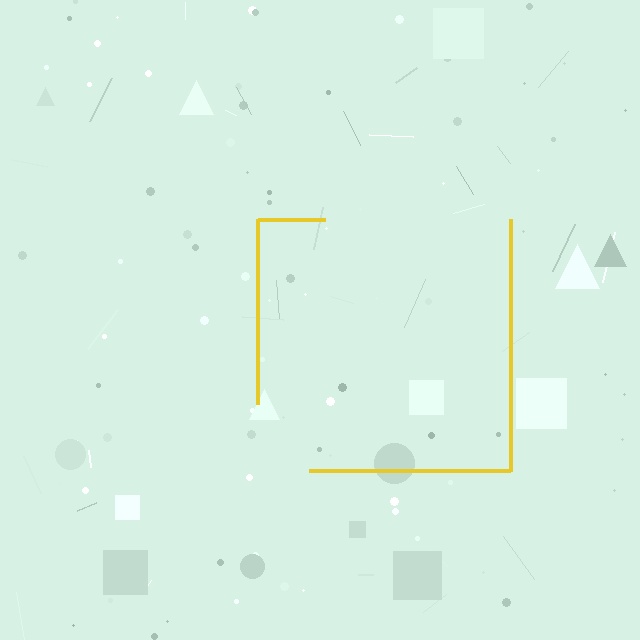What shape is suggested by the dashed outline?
The dashed outline suggests a square.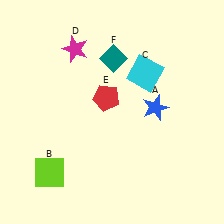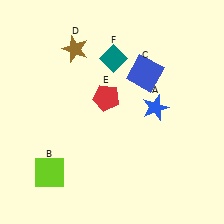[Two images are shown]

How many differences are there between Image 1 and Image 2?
There are 2 differences between the two images.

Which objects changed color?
C changed from cyan to blue. D changed from magenta to brown.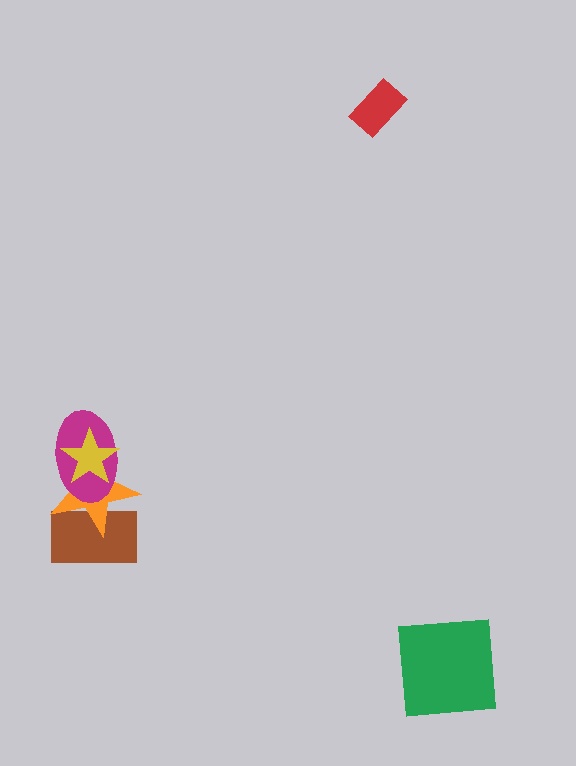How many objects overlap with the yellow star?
2 objects overlap with the yellow star.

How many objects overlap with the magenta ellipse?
2 objects overlap with the magenta ellipse.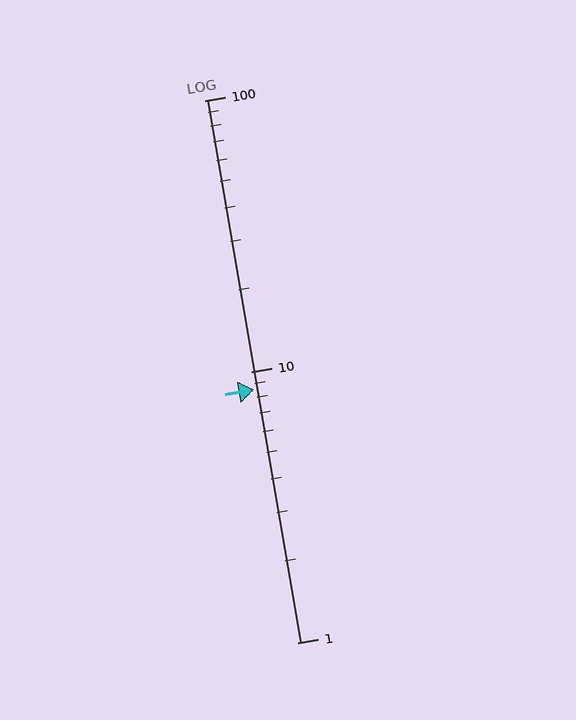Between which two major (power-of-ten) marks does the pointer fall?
The pointer is between 1 and 10.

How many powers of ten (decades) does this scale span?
The scale spans 2 decades, from 1 to 100.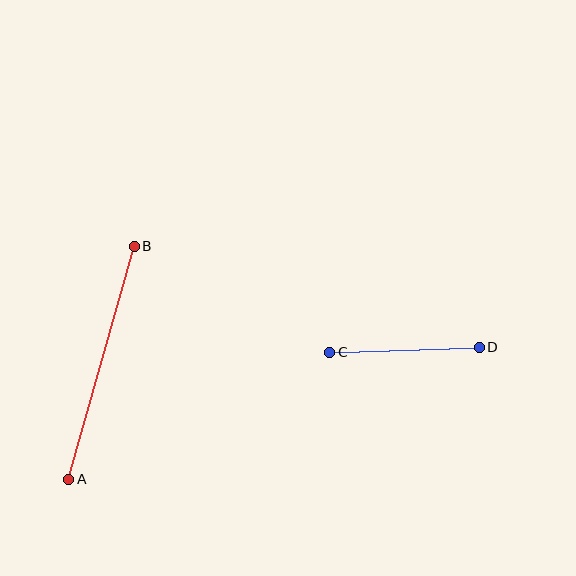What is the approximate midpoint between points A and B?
The midpoint is at approximately (102, 363) pixels.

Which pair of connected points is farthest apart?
Points A and B are farthest apart.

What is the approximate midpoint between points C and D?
The midpoint is at approximately (405, 350) pixels.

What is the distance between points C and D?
The distance is approximately 150 pixels.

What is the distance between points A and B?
The distance is approximately 242 pixels.